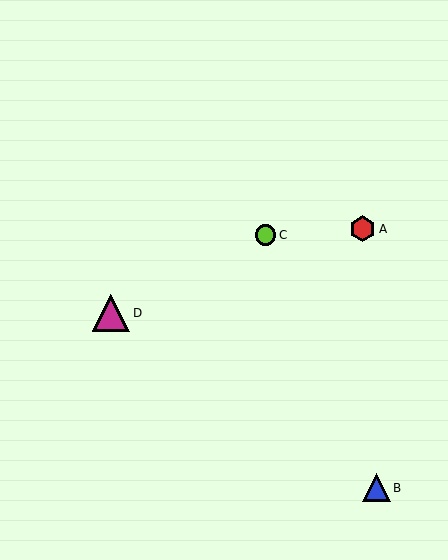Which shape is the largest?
The magenta triangle (labeled D) is the largest.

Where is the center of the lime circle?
The center of the lime circle is at (266, 235).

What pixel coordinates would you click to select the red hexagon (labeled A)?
Click at (363, 229) to select the red hexagon A.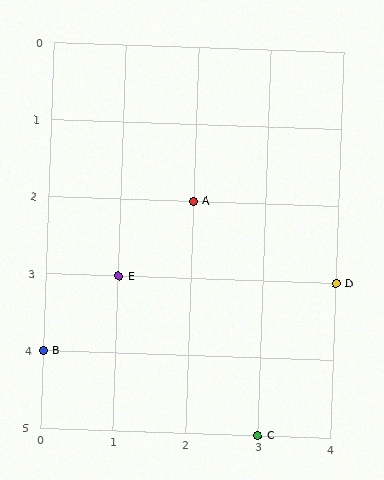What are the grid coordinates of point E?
Point E is at grid coordinates (1, 3).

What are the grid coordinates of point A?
Point A is at grid coordinates (2, 2).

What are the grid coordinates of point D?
Point D is at grid coordinates (4, 3).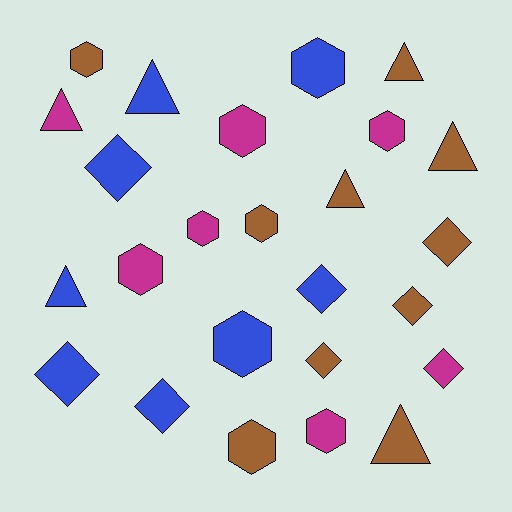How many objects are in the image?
There are 25 objects.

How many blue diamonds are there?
There are 4 blue diamonds.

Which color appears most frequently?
Brown, with 10 objects.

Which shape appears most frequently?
Hexagon, with 10 objects.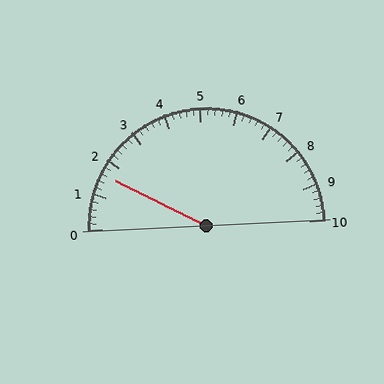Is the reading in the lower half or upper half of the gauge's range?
The reading is in the lower half of the range (0 to 10).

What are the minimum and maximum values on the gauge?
The gauge ranges from 0 to 10.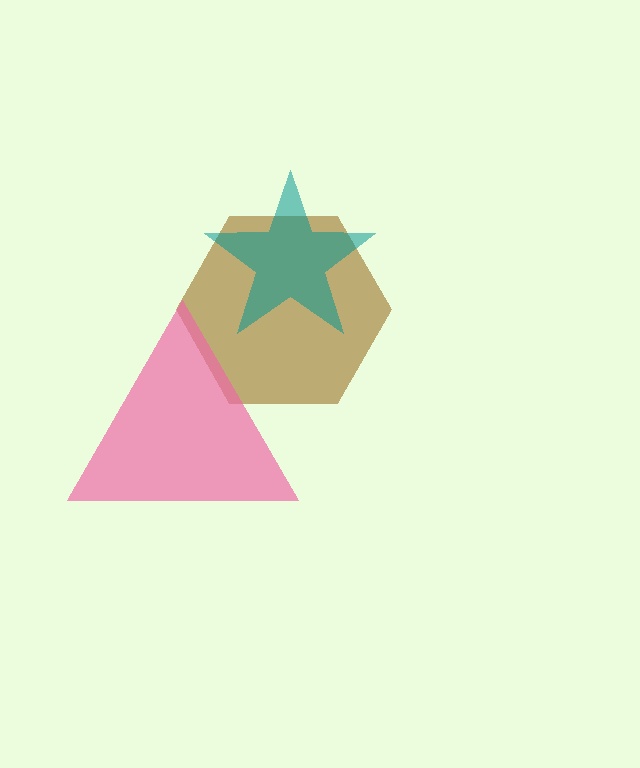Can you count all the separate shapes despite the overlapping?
Yes, there are 3 separate shapes.